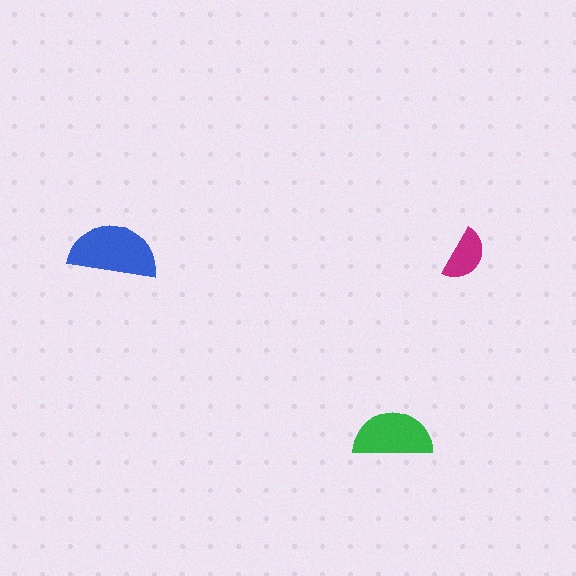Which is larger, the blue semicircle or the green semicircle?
The blue one.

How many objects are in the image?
There are 3 objects in the image.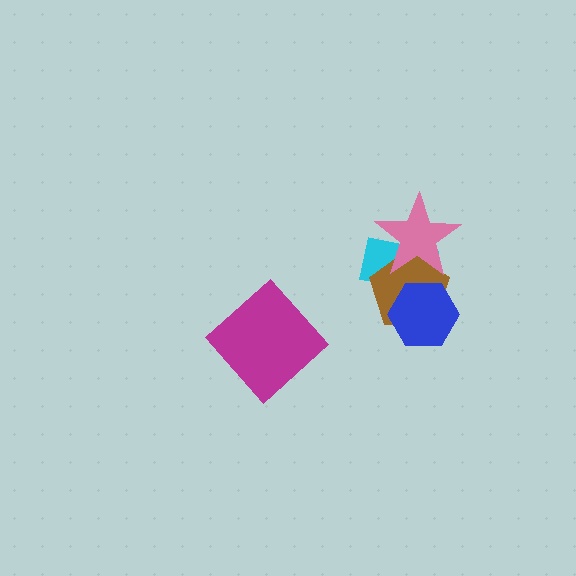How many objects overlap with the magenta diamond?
0 objects overlap with the magenta diamond.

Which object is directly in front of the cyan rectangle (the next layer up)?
The brown pentagon is directly in front of the cyan rectangle.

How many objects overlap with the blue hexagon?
2 objects overlap with the blue hexagon.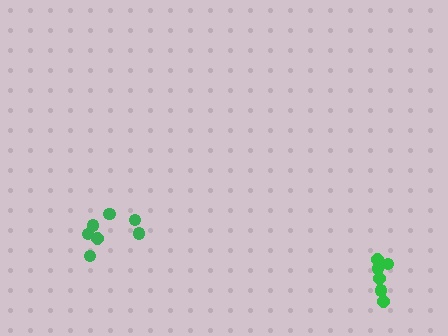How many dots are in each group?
Group 1: 7 dots, Group 2: 6 dots (13 total).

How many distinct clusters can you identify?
There are 2 distinct clusters.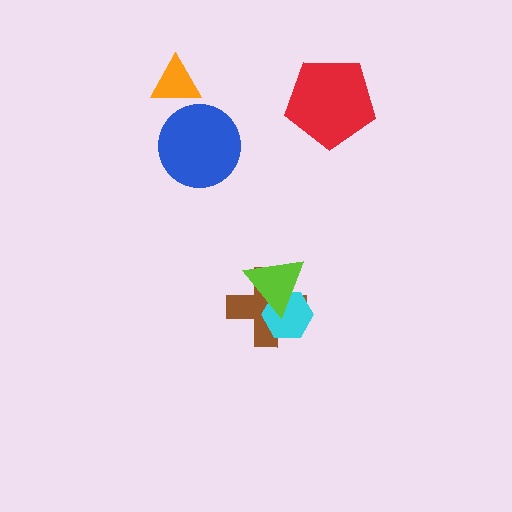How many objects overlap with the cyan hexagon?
2 objects overlap with the cyan hexagon.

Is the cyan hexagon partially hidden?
Yes, it is partially covered by another shape.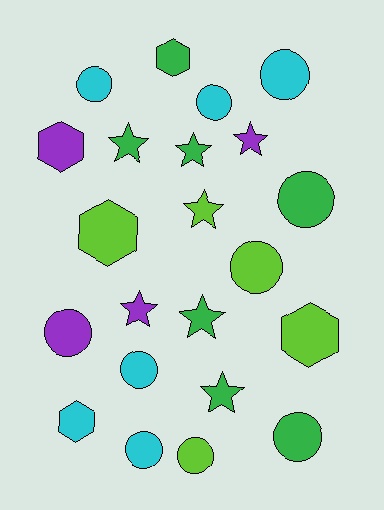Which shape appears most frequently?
Circle, with 10 objects.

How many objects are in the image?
There are 22 objects.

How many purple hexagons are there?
There is 1 purple hexagon.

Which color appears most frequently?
Green, with 7 objects.